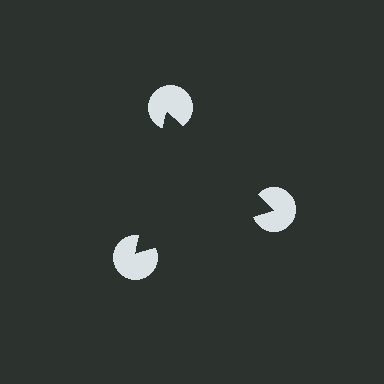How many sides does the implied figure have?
3 sides.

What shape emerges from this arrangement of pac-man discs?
An illusory triangle — its edges are inferred from the aligned wedge cuts in the pac-man discs, not physically drawn.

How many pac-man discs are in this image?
There are 3 — one at each vertex of the illusory triangle.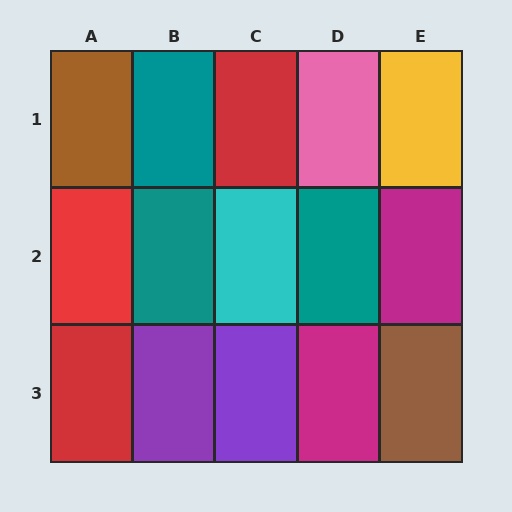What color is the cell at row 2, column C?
Cyan.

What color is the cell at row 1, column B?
Teal.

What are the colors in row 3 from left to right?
Red, purple, purple, magenta, brown.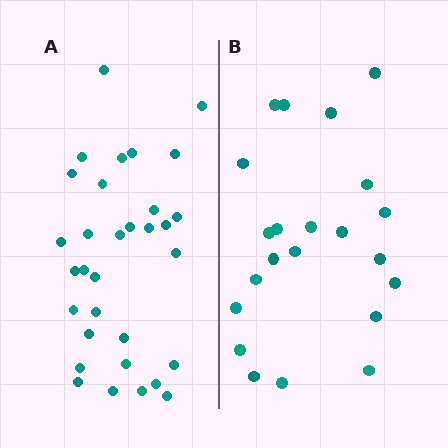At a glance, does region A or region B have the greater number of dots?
Region A (the left region) has more dots.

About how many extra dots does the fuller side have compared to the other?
Region A has roughly 10 or so more dots than region B.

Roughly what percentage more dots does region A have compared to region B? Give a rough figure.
About 45% more.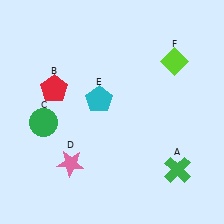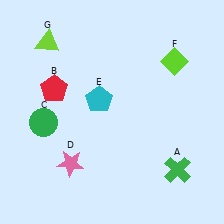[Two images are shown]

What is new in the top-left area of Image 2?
A lime triangle (G) was added in the top-left area of Image 2.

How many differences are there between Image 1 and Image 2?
There is 1 difference between the two images.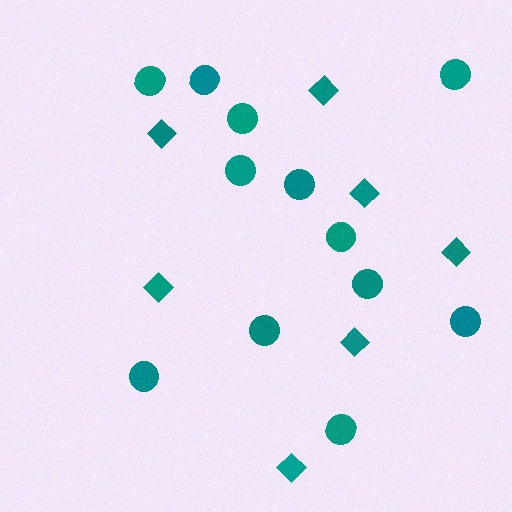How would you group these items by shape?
There are 2 groups: one group of diamonds (7) and one group of circles (12).